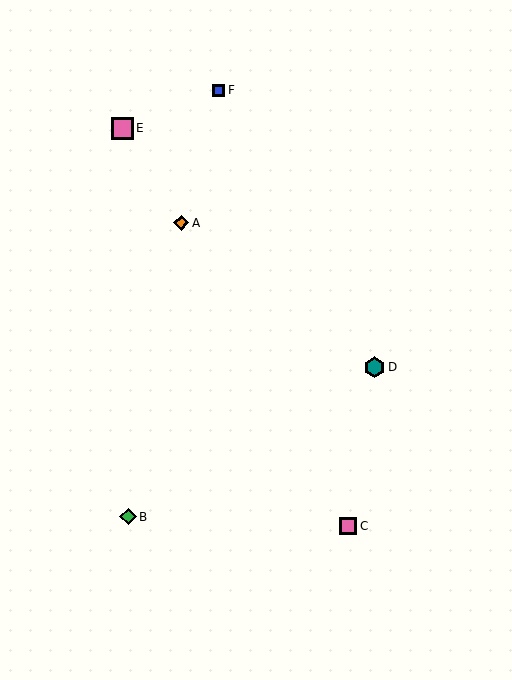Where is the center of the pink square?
The center of the pink square is at (122, 128).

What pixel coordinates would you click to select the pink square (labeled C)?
Click at (348, 526) to select the pink square C.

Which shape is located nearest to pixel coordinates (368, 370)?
The teal hexagon (labeled D) at (374, 367) is nearest to that location.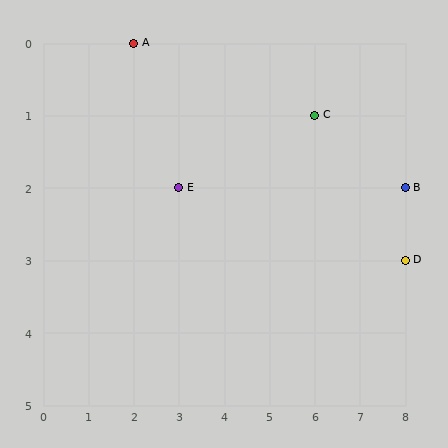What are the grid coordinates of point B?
Point B is at grid coordinates (8, 2).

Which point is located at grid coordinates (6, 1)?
Point C is at (6, 1).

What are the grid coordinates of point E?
Point E is at grid coordinates (3, 2).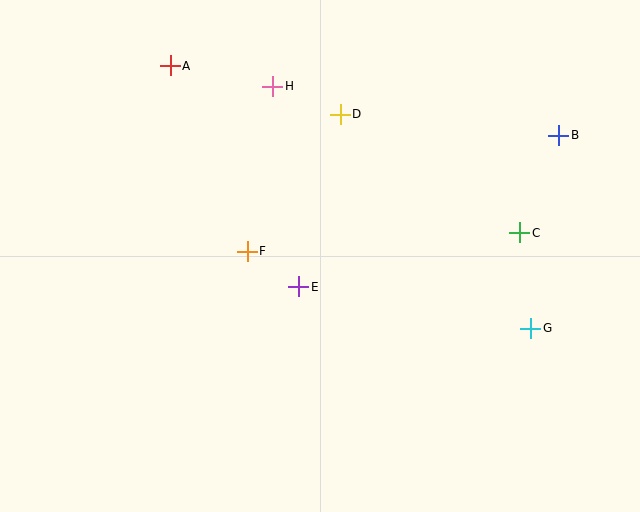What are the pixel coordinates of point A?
Point A is at (170, 66).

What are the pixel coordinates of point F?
Point F is at (247, 251).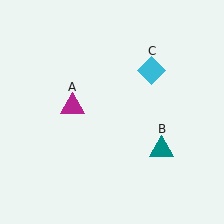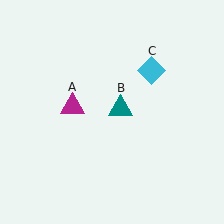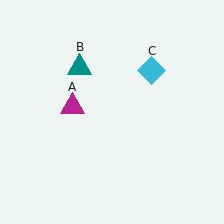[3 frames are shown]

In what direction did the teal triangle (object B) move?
The teal triangle (object B) moved up and to the left.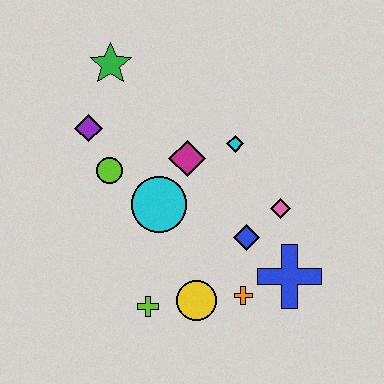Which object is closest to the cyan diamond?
The magenta diamond is closest to the cyan diamond.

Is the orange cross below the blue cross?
Yes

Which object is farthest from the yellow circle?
The green star is farthest from the yellow circle.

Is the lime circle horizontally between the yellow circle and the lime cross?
No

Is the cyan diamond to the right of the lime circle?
Yes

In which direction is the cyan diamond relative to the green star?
The cyan diamond is to the right of the green star.